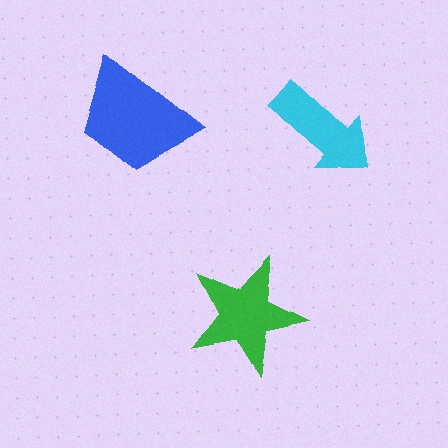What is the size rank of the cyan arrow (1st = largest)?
3rd.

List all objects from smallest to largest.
The cyan arrow, the green star, the blue trapezoid.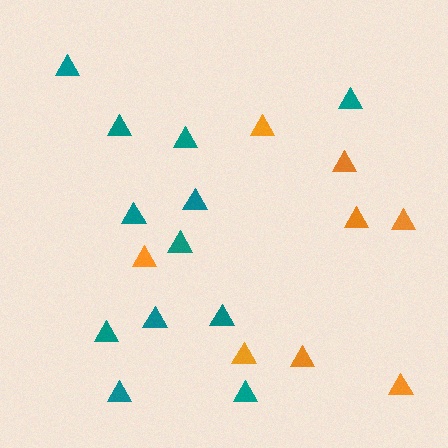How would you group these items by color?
There are 2 groups: one group of teal triangles (12) and one group of orange triangles (8).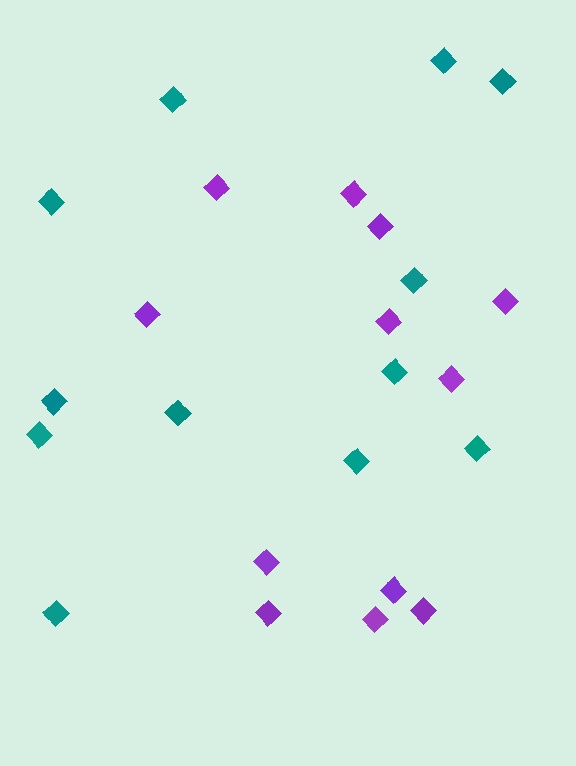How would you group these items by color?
There are 2 groups: one group of teal diamonds (12) and one group of purple diamonds (12).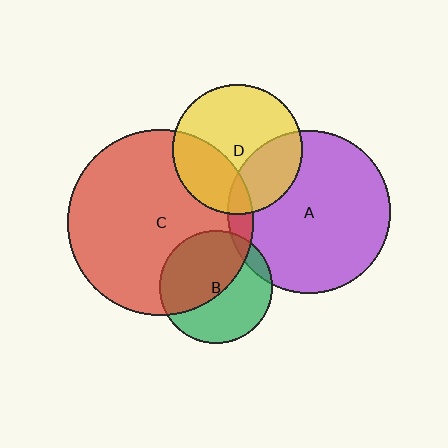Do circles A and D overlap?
Yes.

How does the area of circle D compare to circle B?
Approximately 1.3 times.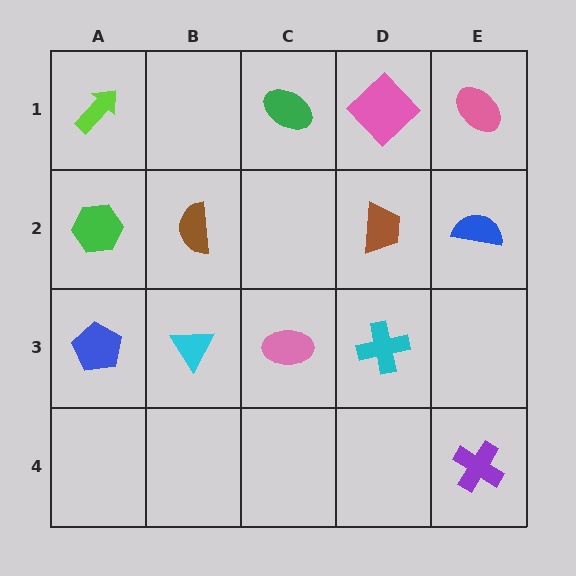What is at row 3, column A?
A blue pentagon.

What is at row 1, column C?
A green ellipse.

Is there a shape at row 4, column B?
No, that cell is empty.